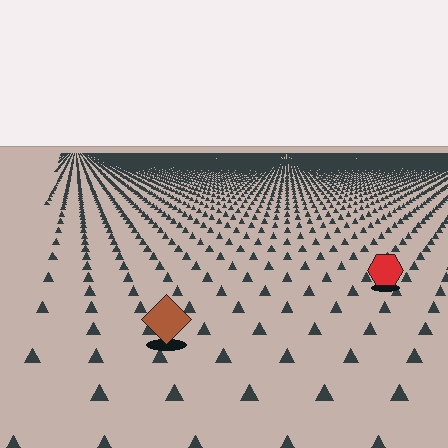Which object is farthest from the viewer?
The red hexagon is farthest from the viewer. It appears smaller and the ground texture around it is denser.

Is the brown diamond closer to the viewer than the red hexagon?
Yes. The brown diamond is closer — you can tell from the texture gradient: the ground texture is coarser near it.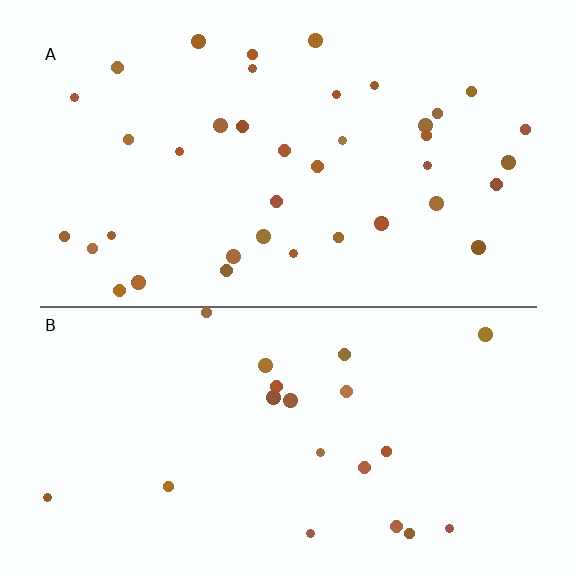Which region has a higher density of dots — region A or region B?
A (the top).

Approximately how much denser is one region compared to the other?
Approximately 1.9× — region A over region B.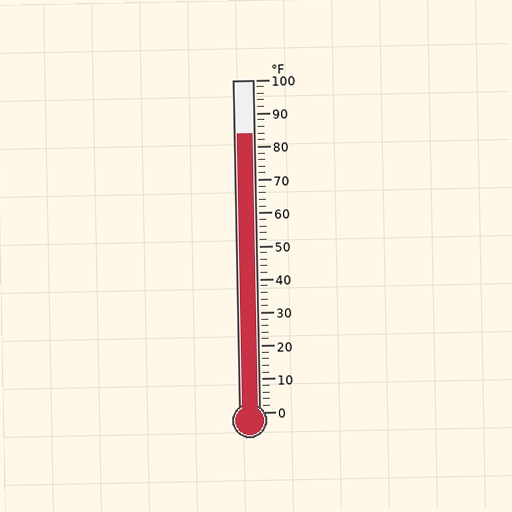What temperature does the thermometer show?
The thermometer shows approximately 84°F.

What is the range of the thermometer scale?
The thermometer scale ranges from 0°F to 100°F.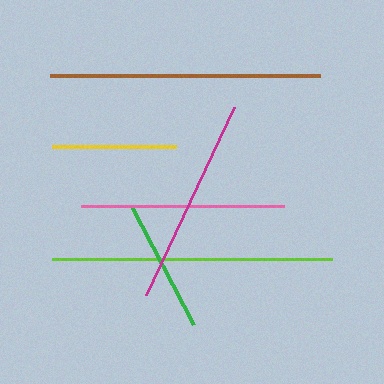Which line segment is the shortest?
The yellow line is the shortest at approximately 124 pixels.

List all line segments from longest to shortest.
From longest to shortest: lime, brown, magenta, pink, green, yellow.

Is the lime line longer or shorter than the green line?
The lime line is longer than the green line.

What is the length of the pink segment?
The pink segment is approximately 203 pixels long.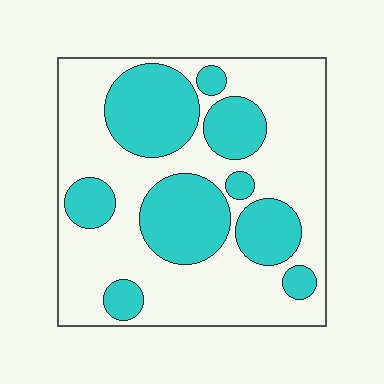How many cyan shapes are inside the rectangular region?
9.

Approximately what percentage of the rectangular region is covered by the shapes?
Approximately 35%.